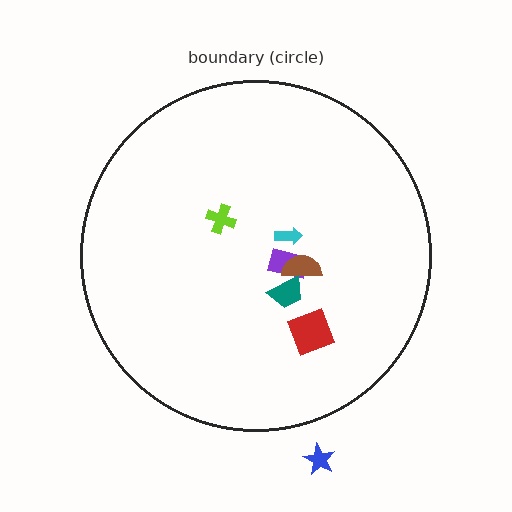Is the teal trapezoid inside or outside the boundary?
Inside.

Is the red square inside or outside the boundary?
Inside.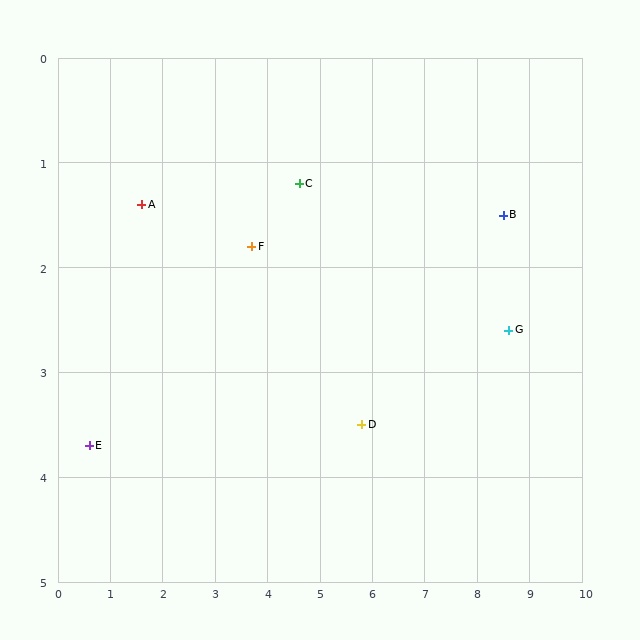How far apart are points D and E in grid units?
Points D and E are about 5.2 grid units apart.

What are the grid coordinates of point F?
Point F is at approximately (3.7, 1.8).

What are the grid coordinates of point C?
Point C is at approximately (4.6, 1.2).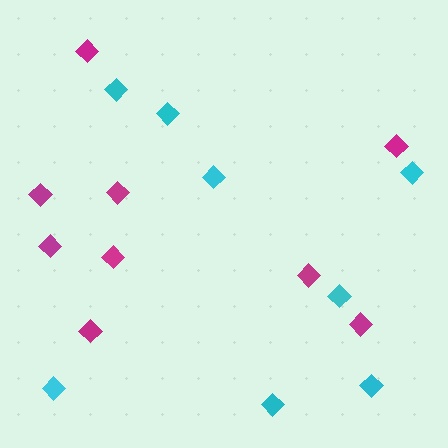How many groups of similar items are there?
There are 2 groups: one group of cyan diamonds (8) and one group of magenta diamonds (9).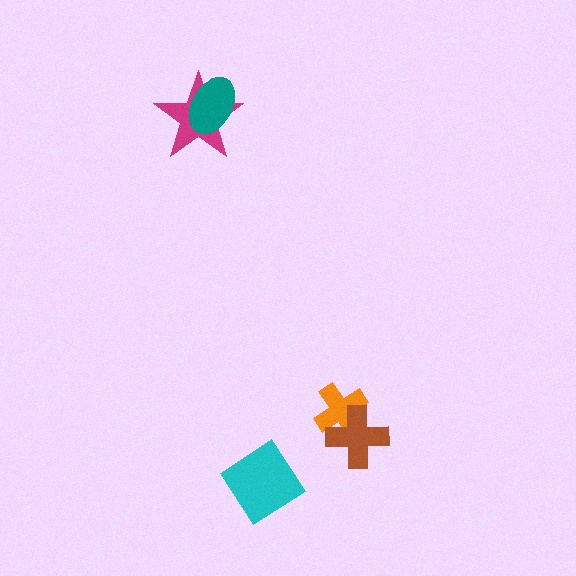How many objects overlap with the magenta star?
1 object overlaps with the magenta star.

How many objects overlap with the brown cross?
1 object overlaps with the brown cross.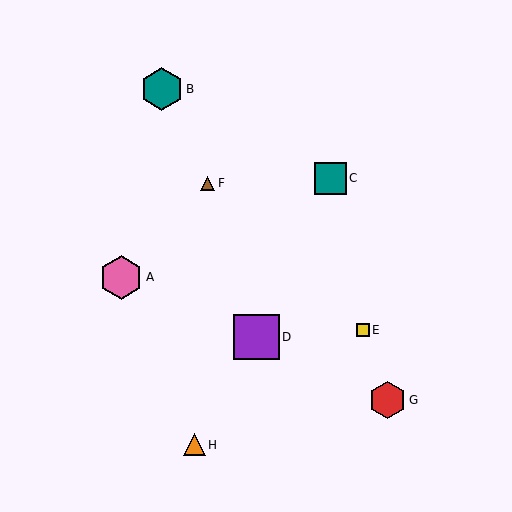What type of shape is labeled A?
Shape A is a pink hexagon.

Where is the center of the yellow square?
The center of the yellow square is at (363, 330).